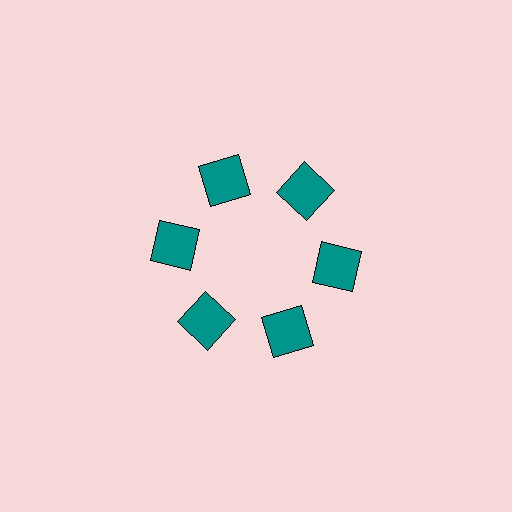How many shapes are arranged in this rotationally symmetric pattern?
There are 6 shapes, arranged in 6 groups of 1.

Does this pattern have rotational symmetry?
Yes, this pattern has 6-fold rotational symmetry. It looks the same after rotating 60 degrees around the center.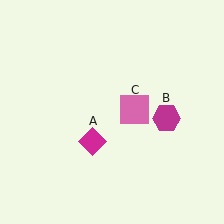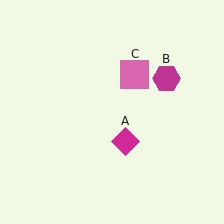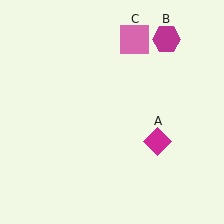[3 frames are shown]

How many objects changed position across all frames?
3 objects changed position: magenta diamond (object A), magenta hexagon (object B), pink square (object C).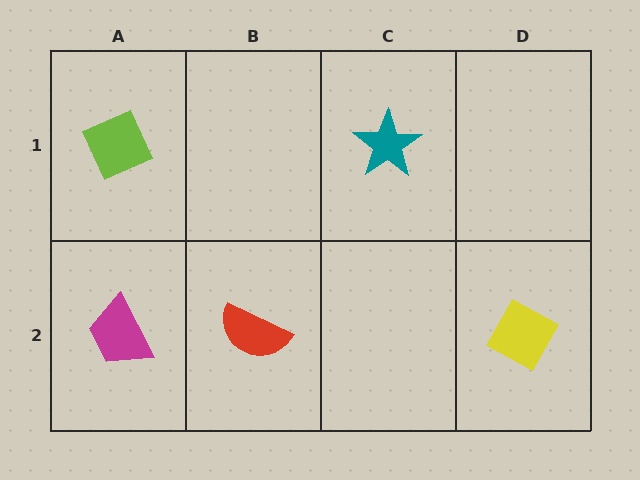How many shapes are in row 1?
2 shapes.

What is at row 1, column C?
A teal star.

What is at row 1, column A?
A lime diamond.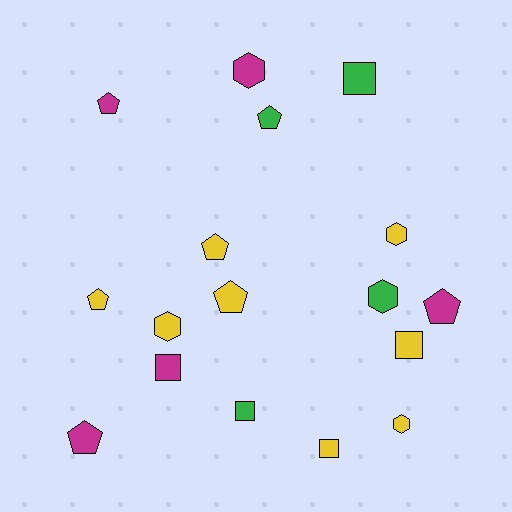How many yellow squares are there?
There are 2 yellow squares.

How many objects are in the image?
There are 17 objects.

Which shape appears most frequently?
Pentagon, with 7 objects.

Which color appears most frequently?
Yellow, with 8 objects.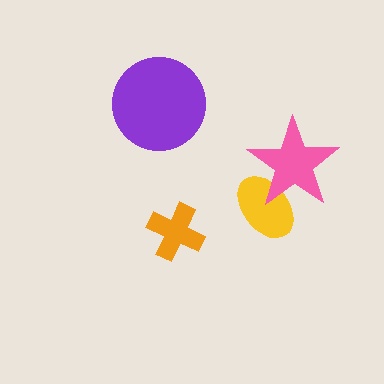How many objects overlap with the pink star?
1 object overlaps with the pink star.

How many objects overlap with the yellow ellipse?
1 object overlaps with the yellow ellipse.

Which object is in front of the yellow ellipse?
The pink star is in front of the yellow ellipse.